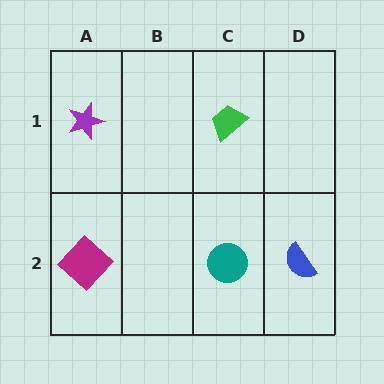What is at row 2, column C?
A teal circle.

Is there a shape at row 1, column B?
No, that cell is empty.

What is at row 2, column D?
A blue semicircle.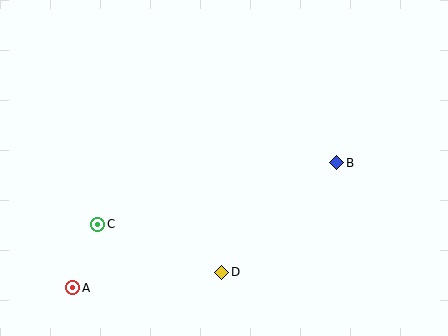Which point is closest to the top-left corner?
Point C is closest to the top-left corner.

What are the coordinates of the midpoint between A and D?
The midpoint between A and D is at (147, 280).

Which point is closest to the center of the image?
Point D at (222, 272) is closest to the center.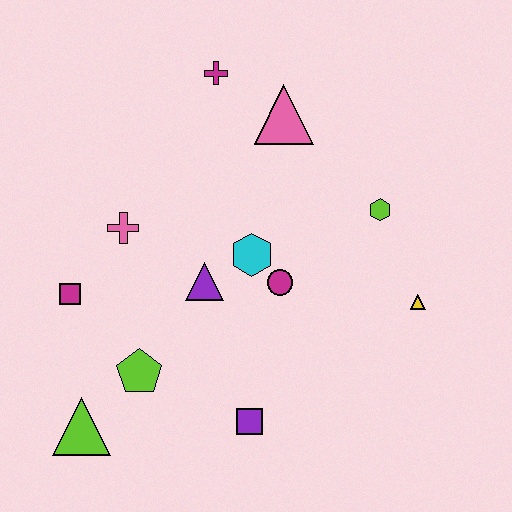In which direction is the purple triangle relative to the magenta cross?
The purple triangle is below the magenta cross.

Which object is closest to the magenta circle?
The cyan hexagon is closest to the magenta circle.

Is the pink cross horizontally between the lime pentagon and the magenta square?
Yes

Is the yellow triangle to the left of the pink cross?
No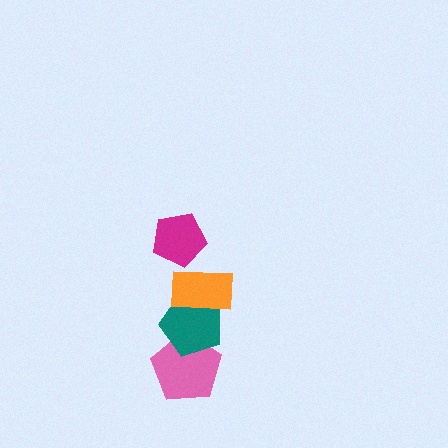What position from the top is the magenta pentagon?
The magenta pentagon is 1st from the top.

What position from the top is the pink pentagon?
The pink pentagon is 4th from the top.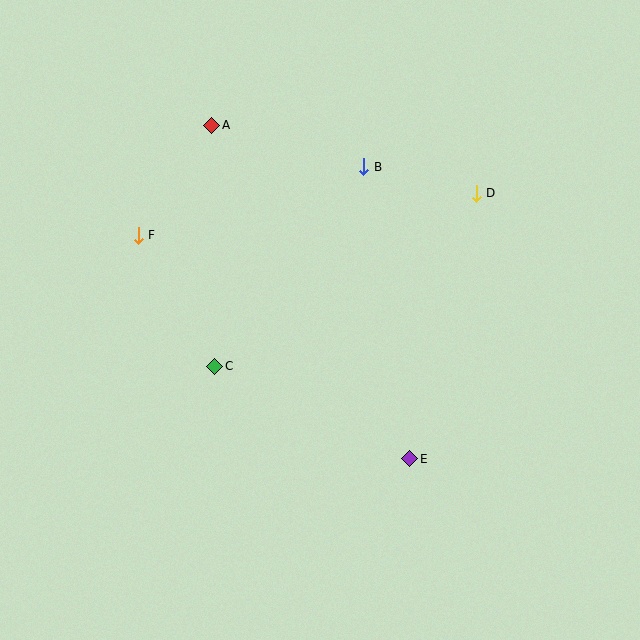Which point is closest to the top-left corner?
Point A is closest to the top-left corner.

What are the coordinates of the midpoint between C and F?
The midpoint between C and F is at (176, 301).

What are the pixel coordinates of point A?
Point A is at (212, 125).